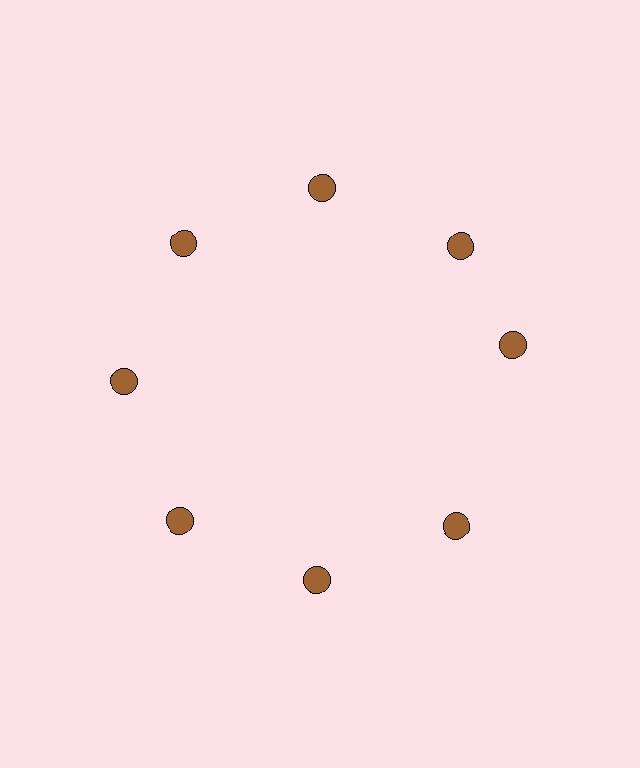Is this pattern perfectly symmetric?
No. The 8 brown circles are arranged in a ring, but one element near the 3 o'clock position is rotated out of alignment along the ring, breaking the 8-fold rotational symmetry.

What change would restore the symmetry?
The symmetry would be restored by rotating it back into even spacing with its neighbors so that all 8 circles sit at equal angles and equal distance from the center.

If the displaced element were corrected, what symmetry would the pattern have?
It would have 8-fold rotational symmetry — the pattern would map onto itself every 45 degrees.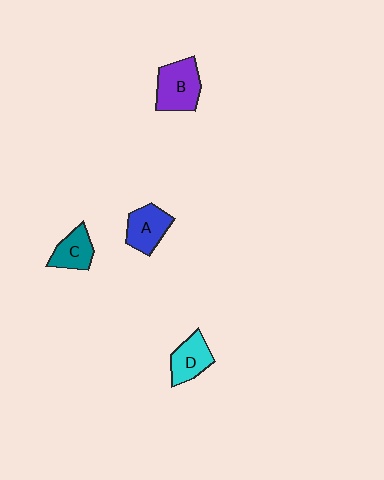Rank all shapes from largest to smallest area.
From largest to smallest: B (purple), A (blue), D (cyan), C (teal).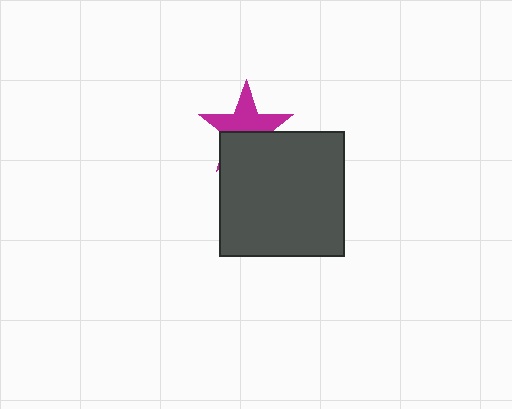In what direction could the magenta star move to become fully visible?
The magenta star could move up. That would shift it out from behind the dark gray square entirely.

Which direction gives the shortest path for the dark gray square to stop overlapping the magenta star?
Moving down gives the shortest separation.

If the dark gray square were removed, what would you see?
You would see the complete magenta star.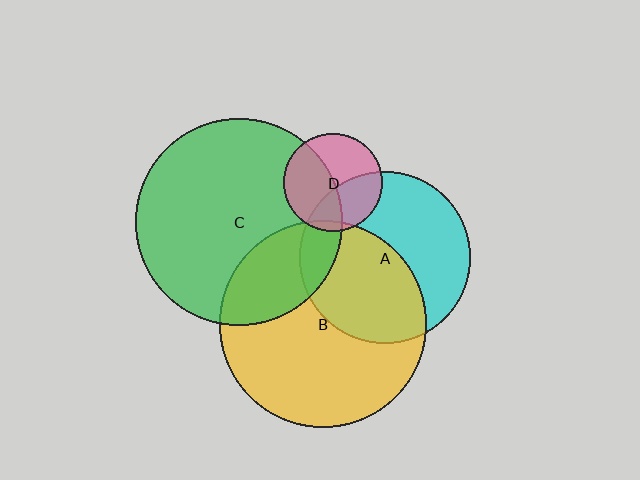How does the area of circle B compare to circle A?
Approximately 1.5 times.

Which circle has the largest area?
Circle C (green).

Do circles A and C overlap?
Yes.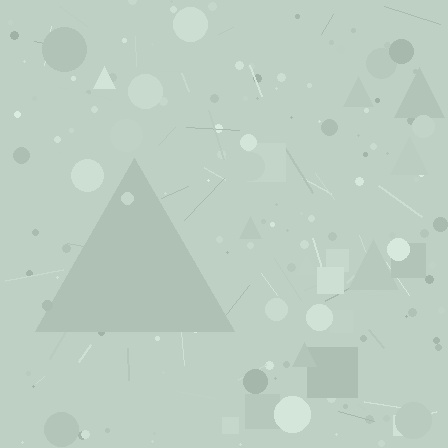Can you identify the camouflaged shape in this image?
The camouflaged shape is a triangle.